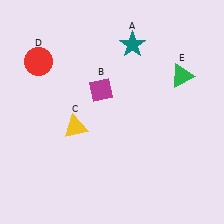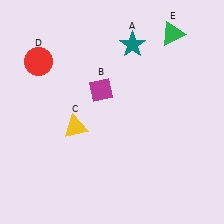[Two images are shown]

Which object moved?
The green triangle (E) moved up.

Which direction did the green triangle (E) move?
The green triangle (E) moved up.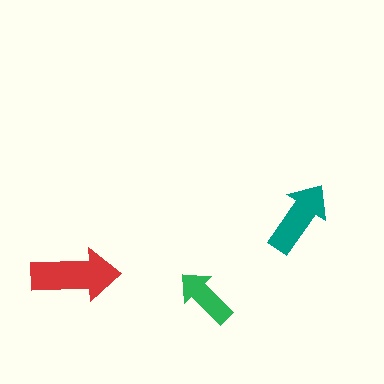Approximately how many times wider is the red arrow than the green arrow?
About 1.5 times wider.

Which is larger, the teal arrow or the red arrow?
The red one.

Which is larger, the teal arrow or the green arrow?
The teal one.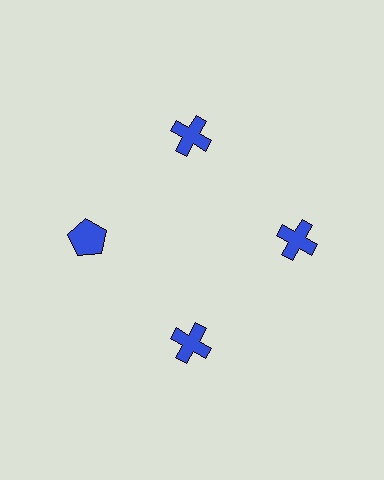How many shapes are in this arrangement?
There are 4 shapes arranged in a ring pattern.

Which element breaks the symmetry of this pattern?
The blue pentagon at roughly the 9 o'clock position breaks the symmetry. All other shapes are blue crosses.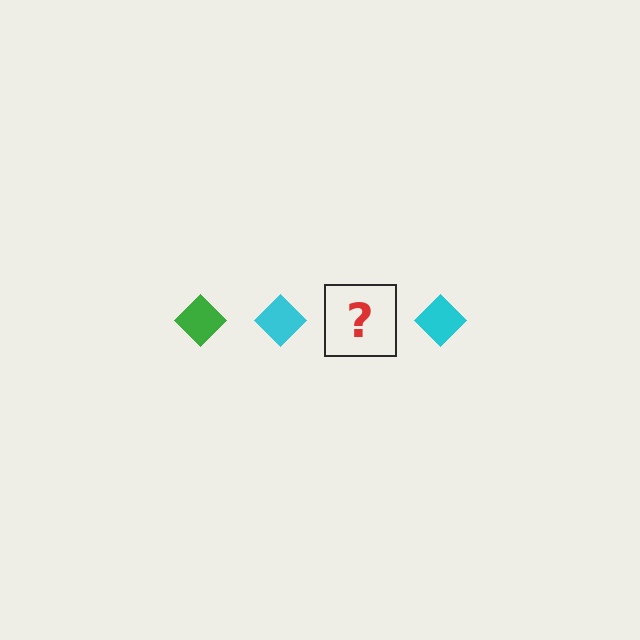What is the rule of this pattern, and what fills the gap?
The rule is that the pattern cycles through green, cyan diamonds. The gap should be filled with a green diamond.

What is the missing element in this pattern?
The missing element is a green diamond.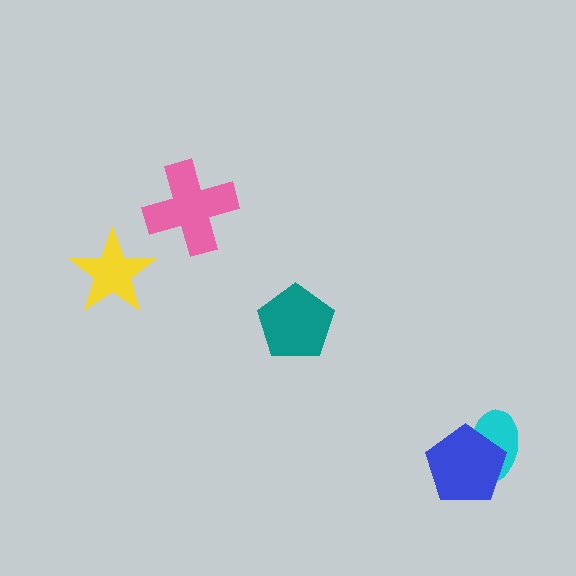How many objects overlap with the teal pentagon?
0 objects overlap with the teal pentagon.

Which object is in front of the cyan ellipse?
The blue pentagon is in front of the cyan ellipse.